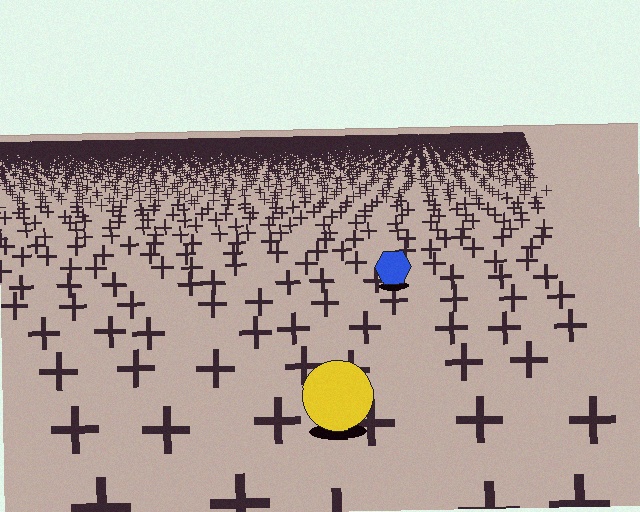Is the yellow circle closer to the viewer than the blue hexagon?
Yes. The yellow circle is closer — you can tell from the texture gradient: the ground texture is coarser near it.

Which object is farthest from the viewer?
The blue hexagon is farthest from the viewer. It appears smaller and the ground texture around it is denser.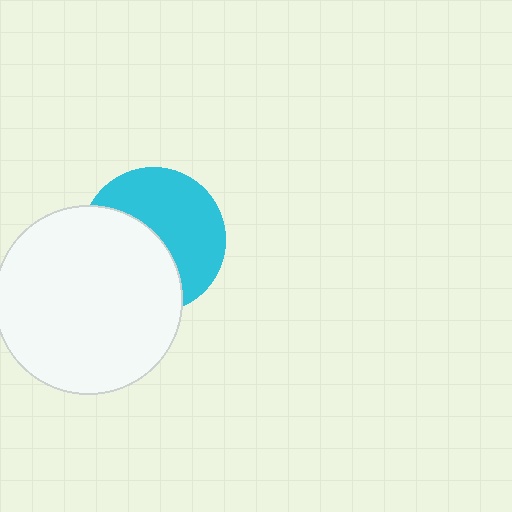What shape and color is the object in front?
The object in front is a white circle.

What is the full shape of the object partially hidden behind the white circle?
The partially hidden object is a cyan circle.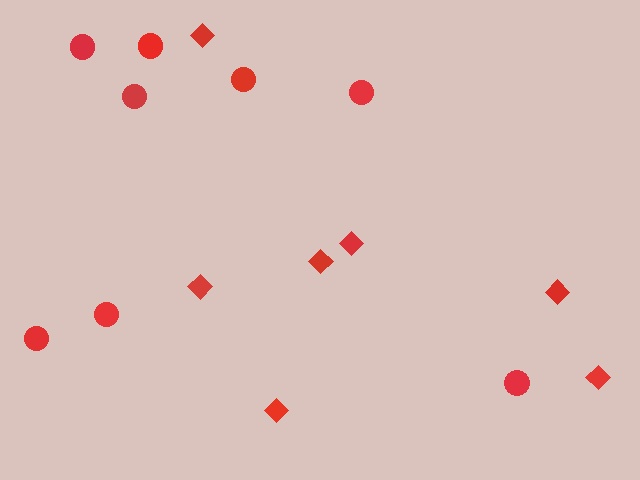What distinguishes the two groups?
There are 2 groups: one group of diamonds (7) and one group of circles (8).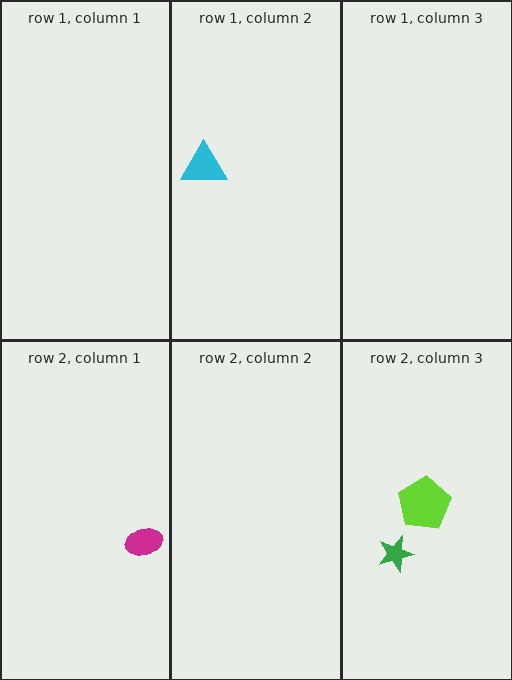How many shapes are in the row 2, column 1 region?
1.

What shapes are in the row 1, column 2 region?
The cyan triangle.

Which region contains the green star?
The row 2, column 3 region.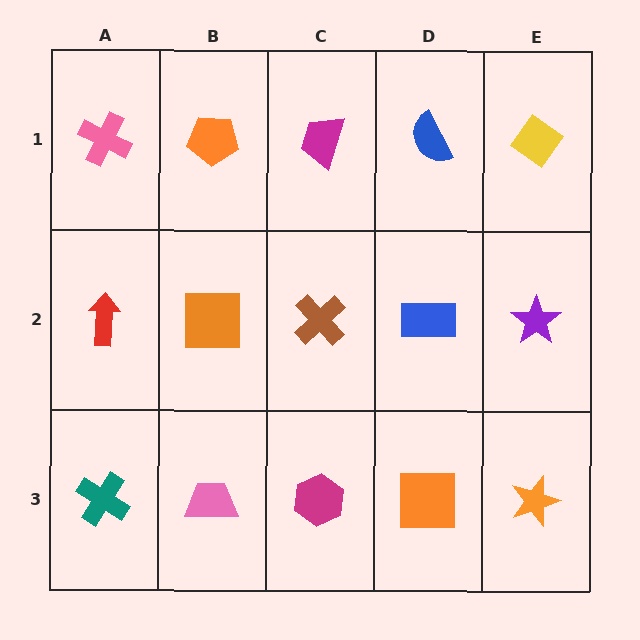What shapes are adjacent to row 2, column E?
A yellow diamond (row 1, column E), an orange star (row 3, column E), a blue rectangle (row 2, column D).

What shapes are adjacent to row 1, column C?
A brown cross (row 2, column C), an orange pentagon (row 1, column B), a blue semicircle (row 1, column D).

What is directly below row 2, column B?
A pink trapezoid.